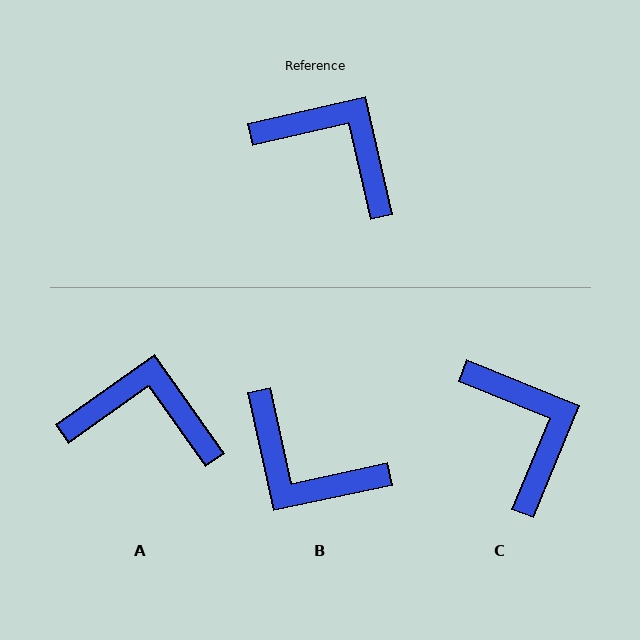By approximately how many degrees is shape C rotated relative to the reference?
Approximately 35 degrees clockwise.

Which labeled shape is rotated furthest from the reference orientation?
B, about 179 degrees away.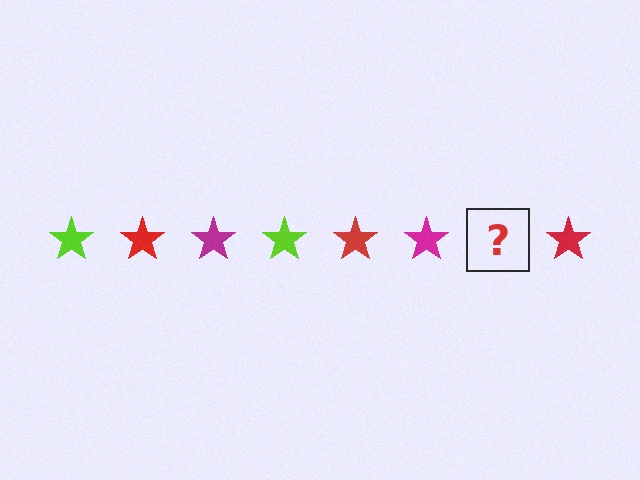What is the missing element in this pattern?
The missing element is a lime star.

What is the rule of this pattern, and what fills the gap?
The rule is that the pattern cycles through lime, red, magenta stars. The gap should be filled with a lime star.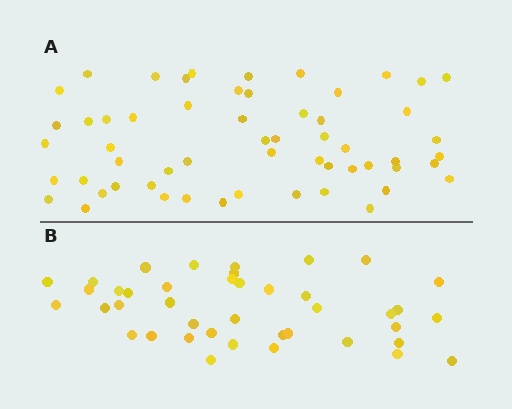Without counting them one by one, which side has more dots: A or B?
Region A (the top region) has more dots.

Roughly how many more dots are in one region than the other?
Region A has approximately 15 more dots than region B.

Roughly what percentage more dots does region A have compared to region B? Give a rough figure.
About 40% more.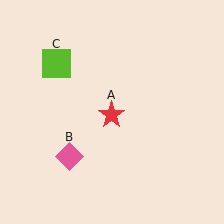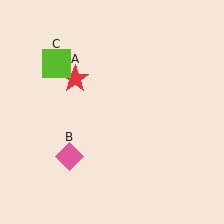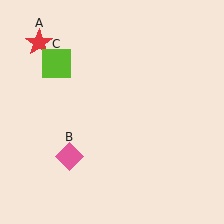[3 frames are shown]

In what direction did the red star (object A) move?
The red star (object A) moved up and to the left.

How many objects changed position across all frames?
1 object changed position: red star (object A).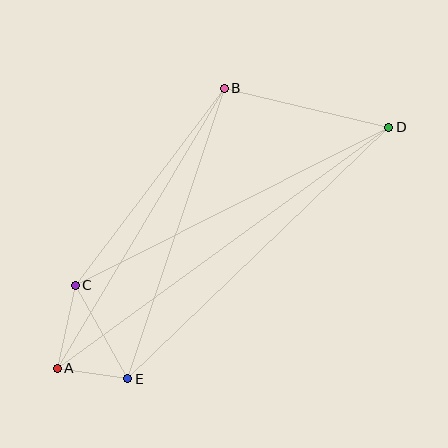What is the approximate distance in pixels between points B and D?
The distance between B and D is approximately 169 pixels.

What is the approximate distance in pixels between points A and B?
The distance between A and B is approximately 326 pixels.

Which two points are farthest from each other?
Points A and D are farthest from each other.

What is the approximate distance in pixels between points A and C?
The distance between A and C is approximately 85 pixels.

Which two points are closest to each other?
Points A and E are closest to each other.